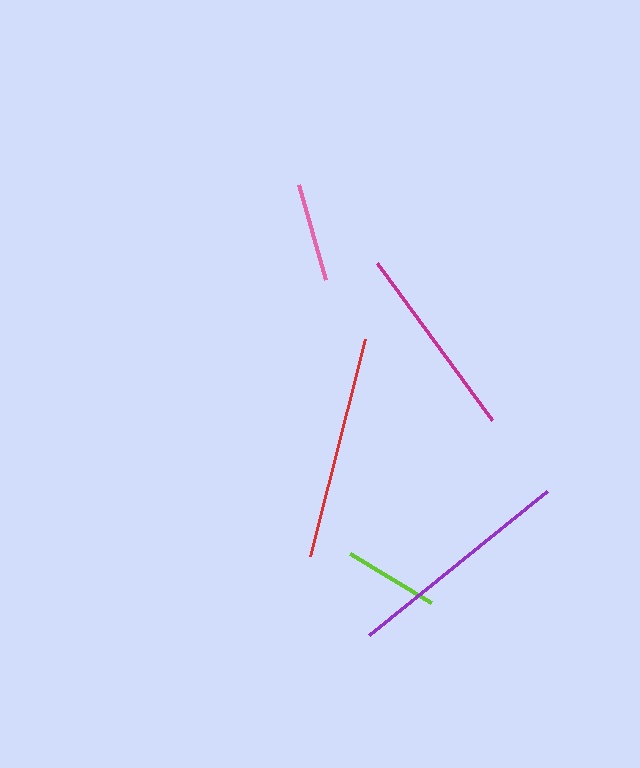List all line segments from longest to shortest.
From longest to shortest: purple, red, magenta, pink, lime.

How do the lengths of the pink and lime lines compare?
The pink and lime lines are approximately the same length.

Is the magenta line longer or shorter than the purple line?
The purple line is longer than the magenta line.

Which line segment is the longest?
The purple line is the longest at approximately 229 pixels.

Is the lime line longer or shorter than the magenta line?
The magenta line is longer than the lime line.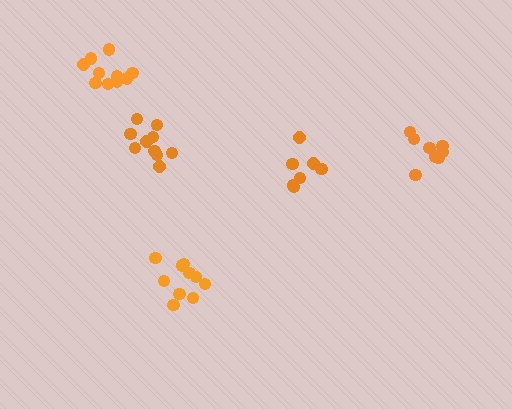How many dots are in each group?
Group 1: 10 dots, Group 2: 10 dots, Group 3: 8 dots, Group 4: 7 dots, Group 5: 10 dots (45 total).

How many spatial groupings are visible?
There are 5 spatial groupings.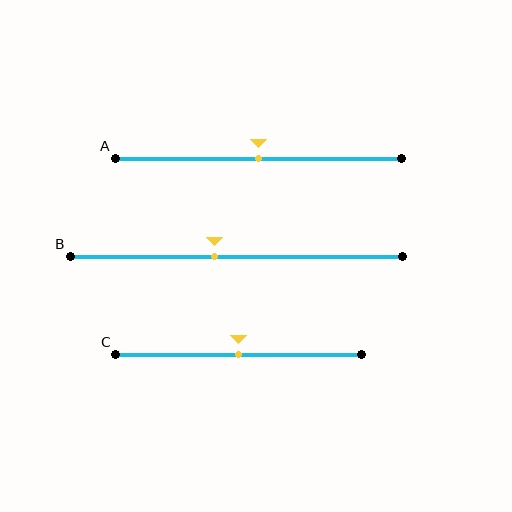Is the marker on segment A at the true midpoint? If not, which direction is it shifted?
Yes, the marker on segment A is at the true midpoint.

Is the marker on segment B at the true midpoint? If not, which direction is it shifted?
No, the marker on segment B is shifted to the left by about 7% of the segment length.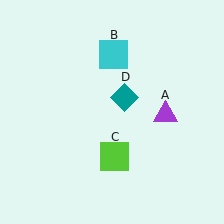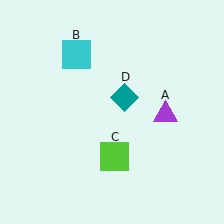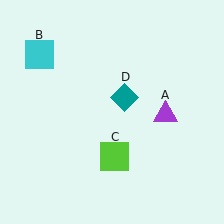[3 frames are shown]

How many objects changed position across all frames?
1 object changed position: cyan square (object B).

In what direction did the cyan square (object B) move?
The cyan square (object B) moved left.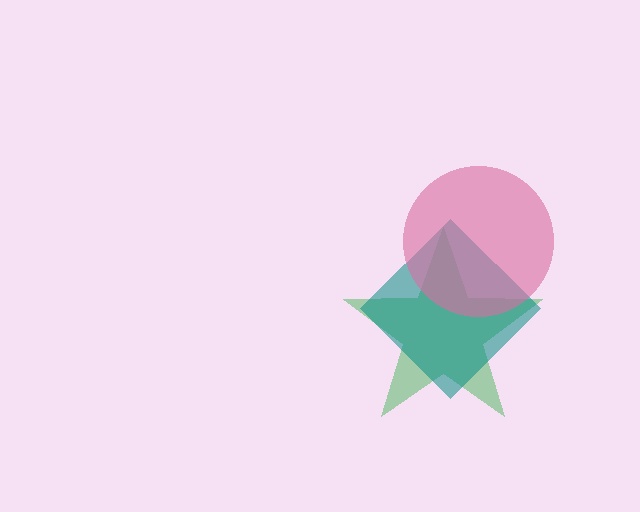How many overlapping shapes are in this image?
There are 3 overlapping shapes in the image.